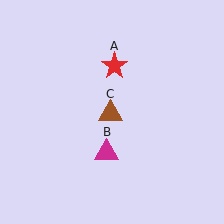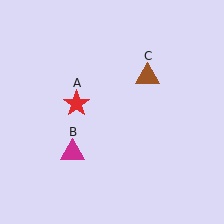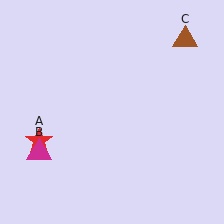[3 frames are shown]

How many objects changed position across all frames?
3 objects changed position: red star (object A), magenta triangle (object B), brown triangle (object C).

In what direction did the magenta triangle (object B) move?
The magenta triangle (object B) moved left.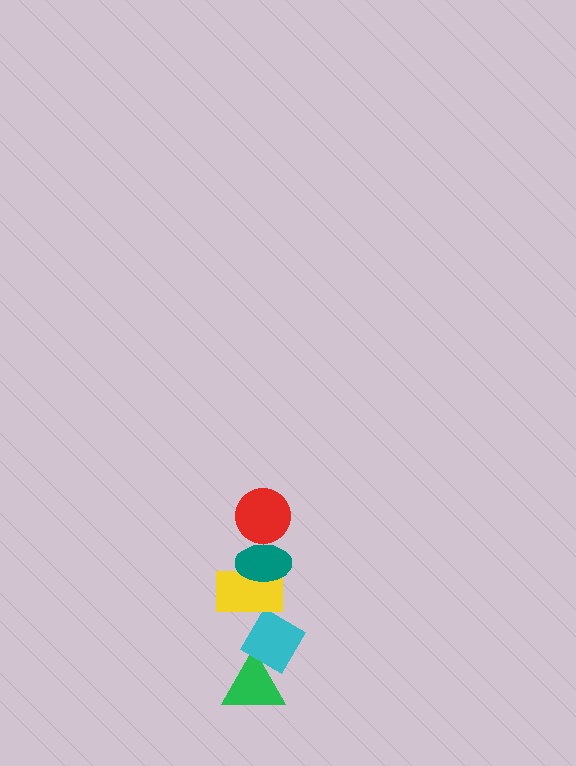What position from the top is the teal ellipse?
The teal ellipse is 2nd from the top.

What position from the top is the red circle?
The red circle is 1st from the top.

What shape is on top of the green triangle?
The cyan diamond is on top of the green triangle.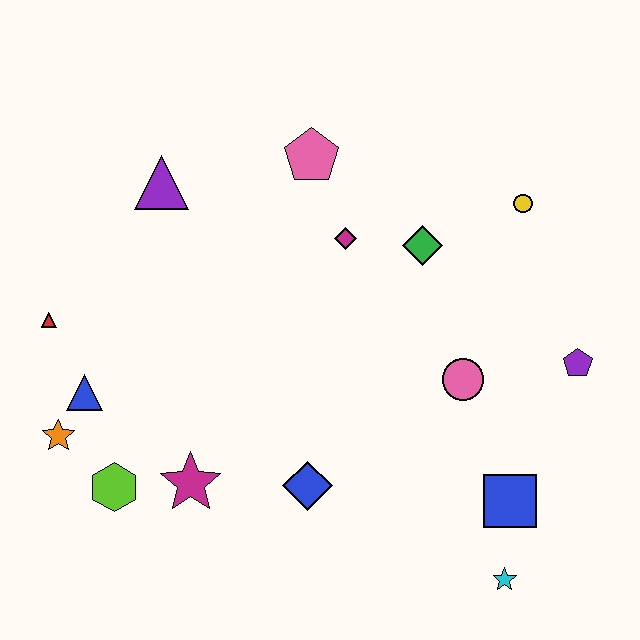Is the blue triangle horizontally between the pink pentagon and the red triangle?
Yes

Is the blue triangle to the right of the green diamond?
No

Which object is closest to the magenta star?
The lime hexagon is closest to the magenta star.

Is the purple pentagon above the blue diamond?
Yes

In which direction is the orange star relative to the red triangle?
The orange star is below the red triangle.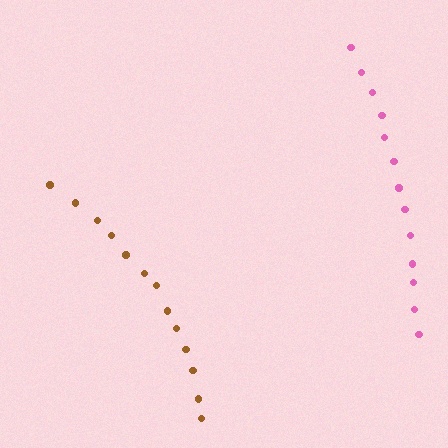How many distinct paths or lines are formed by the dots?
There are 2 distinct paths.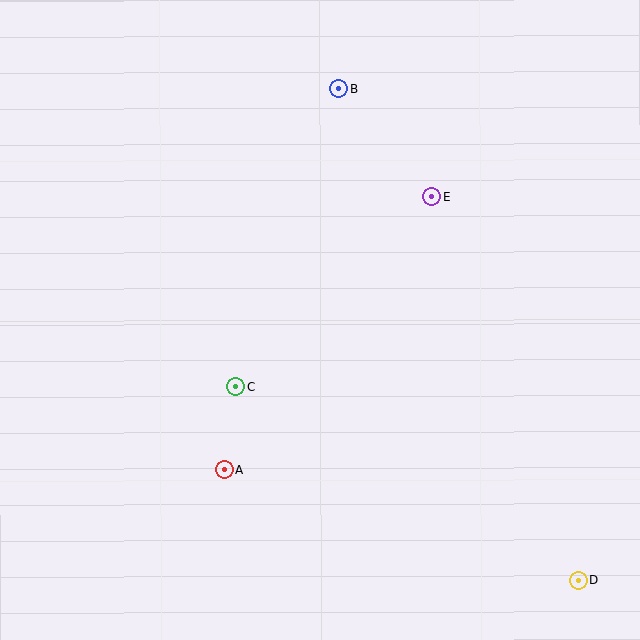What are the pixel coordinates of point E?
Point E is at (432, 196).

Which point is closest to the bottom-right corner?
Point D is closest to the bottom-right corner.